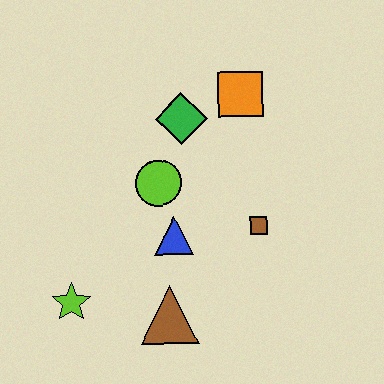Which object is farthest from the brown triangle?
The orange square is farthest from the brown triangle.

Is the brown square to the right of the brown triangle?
Yes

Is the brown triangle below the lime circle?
Yes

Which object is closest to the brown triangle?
The blue triangle is closest to the brown triangle.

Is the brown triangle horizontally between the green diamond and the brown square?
No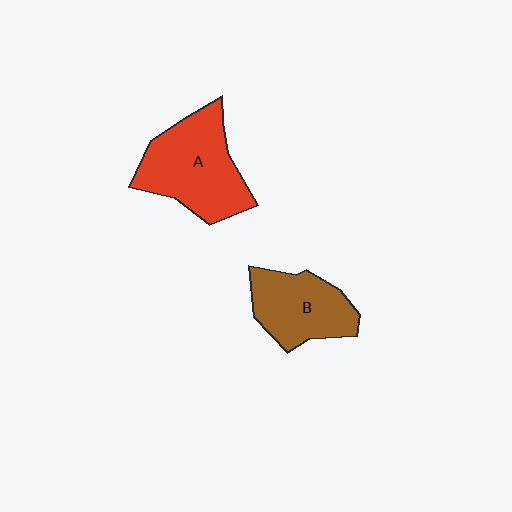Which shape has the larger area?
Shape A (red).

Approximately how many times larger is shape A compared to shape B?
Approximately 1.3 times.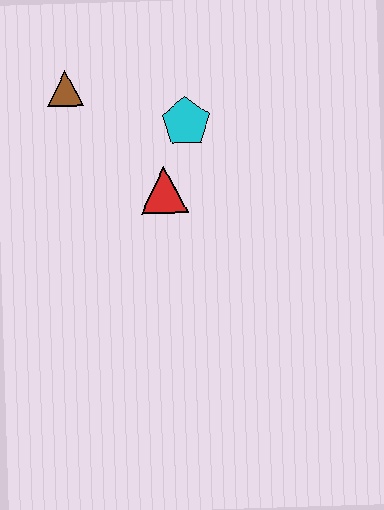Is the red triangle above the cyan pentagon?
No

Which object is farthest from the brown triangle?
The red triangle is farthest from the brown triangle.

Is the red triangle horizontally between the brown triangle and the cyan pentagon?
Yes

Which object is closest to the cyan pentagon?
The red triangle is closest to the cyan pentagon.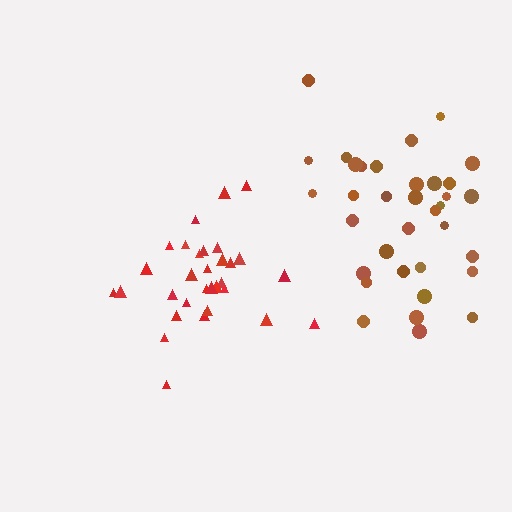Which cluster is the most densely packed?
Red.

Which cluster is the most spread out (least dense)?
Brown.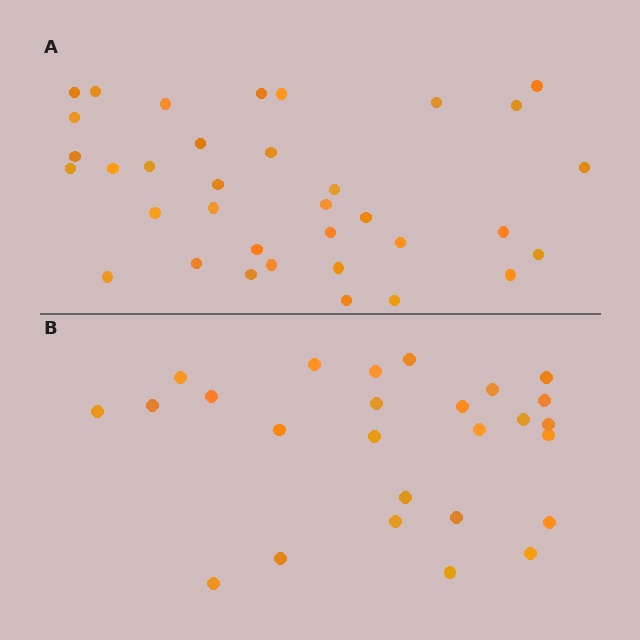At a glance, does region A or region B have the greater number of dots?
Region A (the top region) has more dots.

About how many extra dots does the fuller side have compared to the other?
Region A has roughly 8 or so more dots than region B.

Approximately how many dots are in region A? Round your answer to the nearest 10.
About 40 dots. (The exact count is 35, which rounds to 40.)